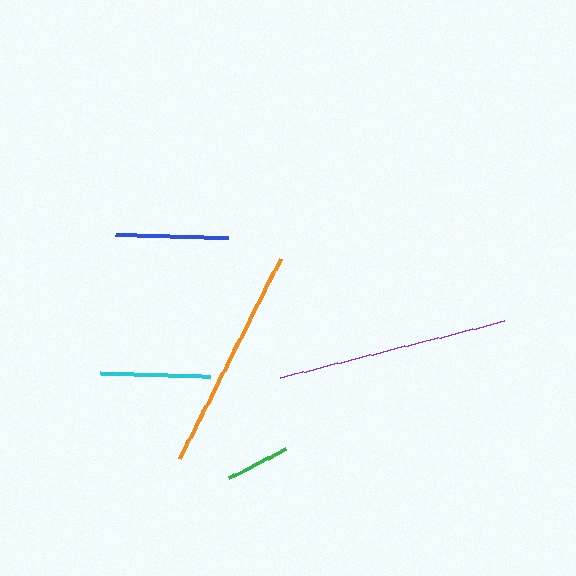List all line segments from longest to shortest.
From longest to shortest: purple, orange, blue, cyan, green.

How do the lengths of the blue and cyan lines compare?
The blue and cyan lines are approximately the same length.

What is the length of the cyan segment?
The cyan segment is approximately 110 pixels long.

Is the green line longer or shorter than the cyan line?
The cyan line is longer than the green line.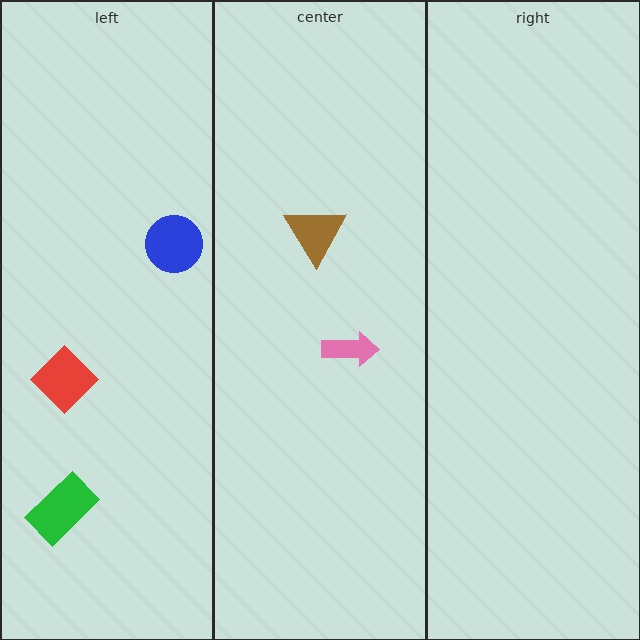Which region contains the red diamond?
The left region.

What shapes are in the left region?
The red diamond, the green rectangle, the blue circle.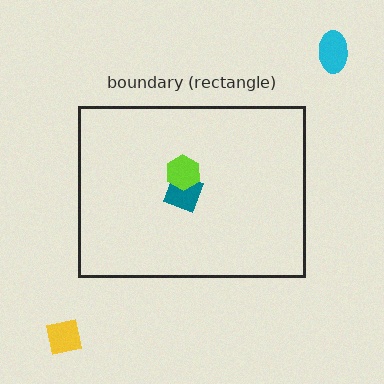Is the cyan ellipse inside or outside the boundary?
Outside.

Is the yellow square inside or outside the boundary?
Outside.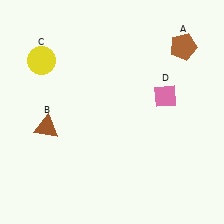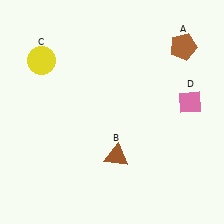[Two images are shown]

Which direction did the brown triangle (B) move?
The brown triangle (B) moved right.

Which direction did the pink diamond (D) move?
The pink diamond (D) moved right.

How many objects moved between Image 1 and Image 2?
2 objects moved between the two images.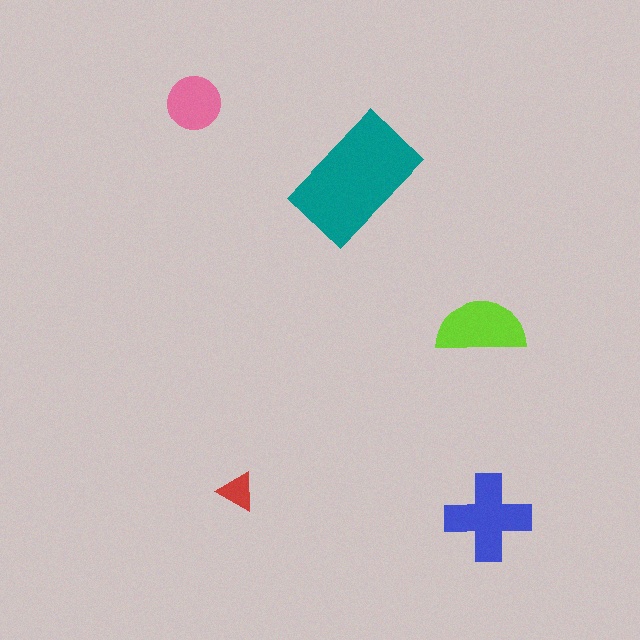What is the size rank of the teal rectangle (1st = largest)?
1st.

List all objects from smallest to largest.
The red triangle, the pink circle, the lime semicircle, the blue cross, the teal rectangle.